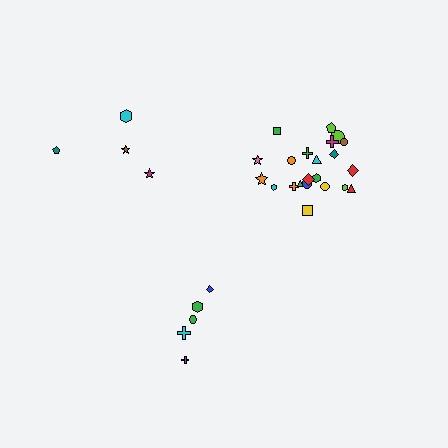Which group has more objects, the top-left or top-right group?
The top-right group.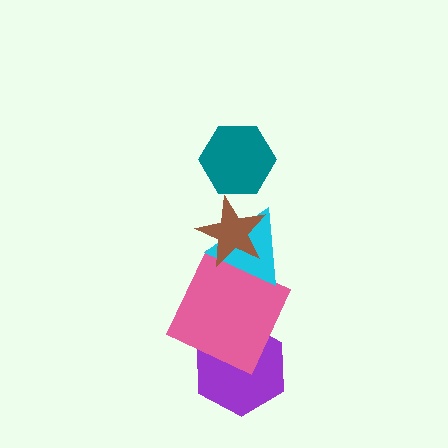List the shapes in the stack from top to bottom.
From top to bottom: the teal hexagon, the brown star, the cyan triangle, the pink square, the purple hexagon.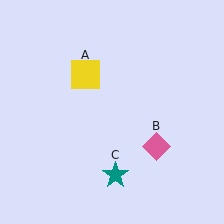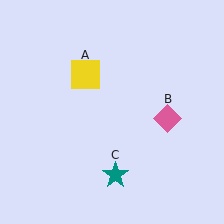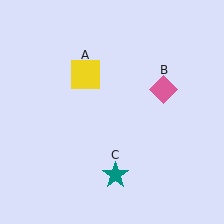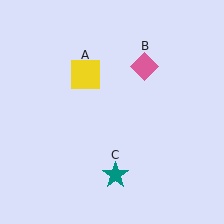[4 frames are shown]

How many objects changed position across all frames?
1 object changed position: pink diamond (object B).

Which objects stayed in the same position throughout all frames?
Yellow square (object A) and teal star (object C) remained stationary.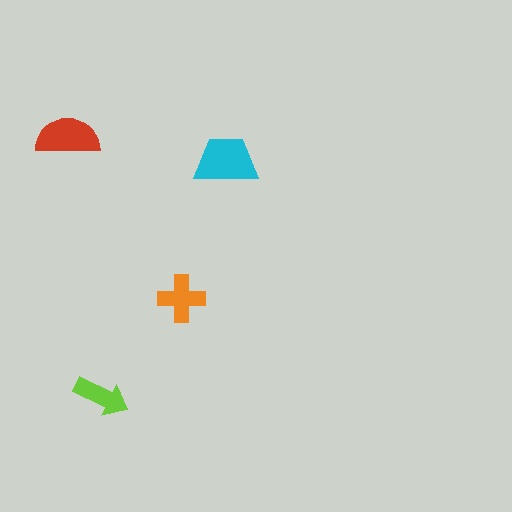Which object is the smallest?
The lime arrow.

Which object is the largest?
The cyan trapezoid.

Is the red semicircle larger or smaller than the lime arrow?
Larger.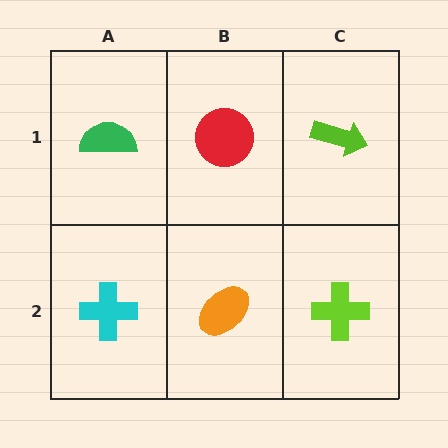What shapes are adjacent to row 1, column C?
A lime cross (row 2, column C), a red circle (row 1, column B).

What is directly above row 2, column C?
A lime arrow.